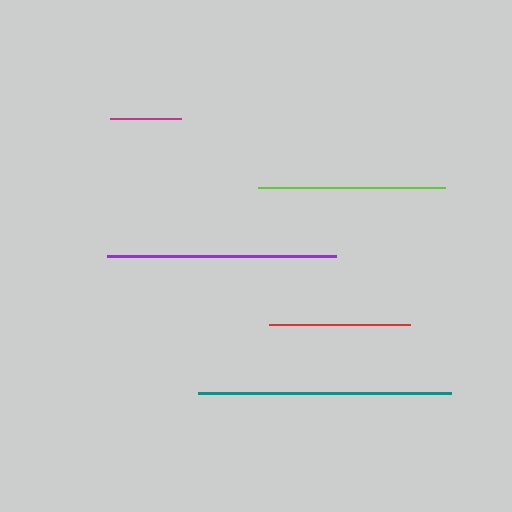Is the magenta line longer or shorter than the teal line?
The teal line is longer than the magenta line.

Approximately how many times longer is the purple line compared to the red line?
The purple line is approximately 1.6 times the length of the red line.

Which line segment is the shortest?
The magenta line is the shortest at approximately 71 pixels.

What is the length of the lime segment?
The lime segment is approximately 187 pixels long.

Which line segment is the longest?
The teal line is the longest at approximately 252 pixels.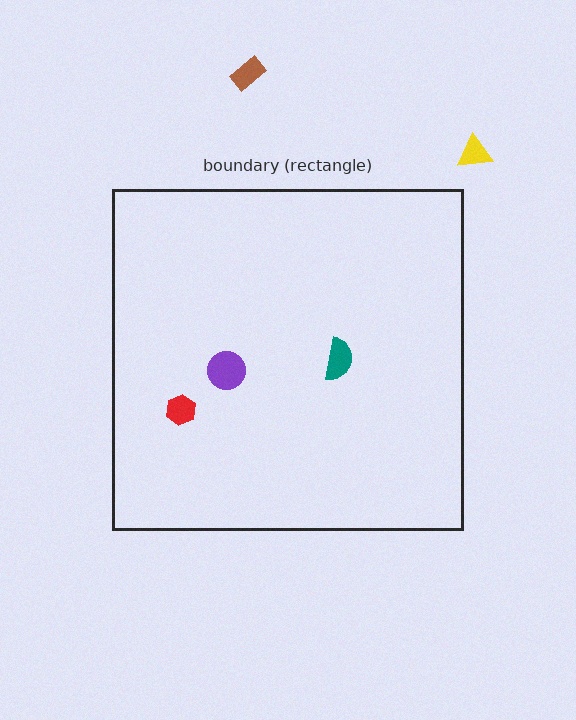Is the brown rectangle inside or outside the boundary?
Outside.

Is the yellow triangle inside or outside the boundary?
Outside.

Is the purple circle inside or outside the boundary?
Inside.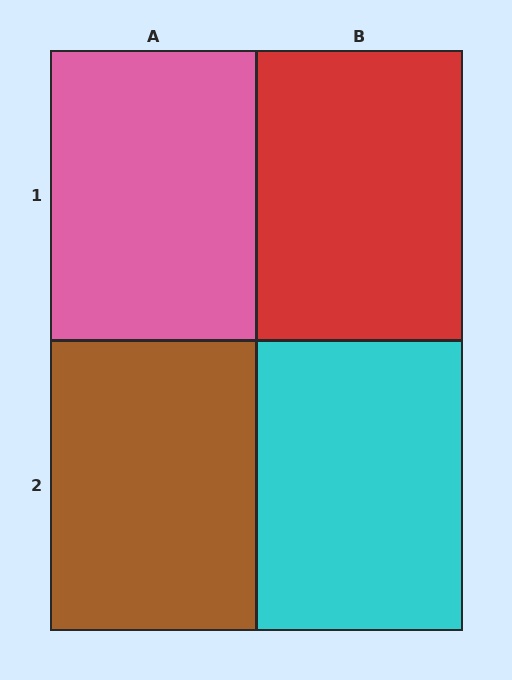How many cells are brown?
1 cell is brown.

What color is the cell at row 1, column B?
Red.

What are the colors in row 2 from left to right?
Brown, cyan.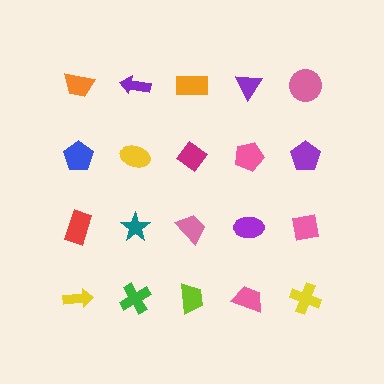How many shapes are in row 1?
5 shapes.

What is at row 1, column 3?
An orange rectangle.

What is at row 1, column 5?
A pink circle.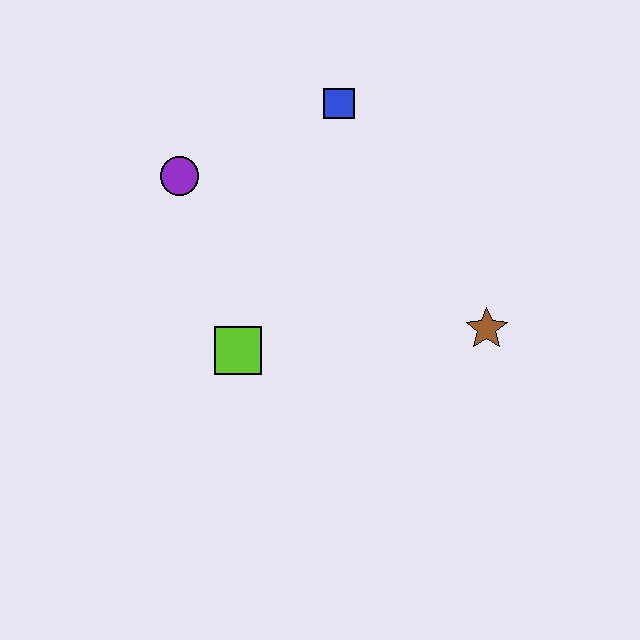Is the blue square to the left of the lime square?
No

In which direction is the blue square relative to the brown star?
The blue square is above the brown star.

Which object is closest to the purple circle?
The blue square is closest to the purple circle.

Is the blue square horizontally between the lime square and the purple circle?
No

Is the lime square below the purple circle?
Yes